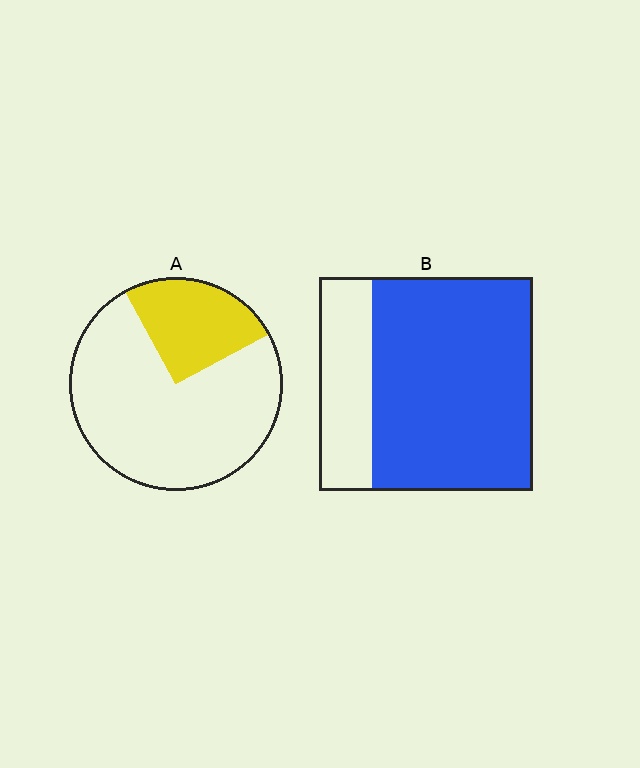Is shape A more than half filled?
No.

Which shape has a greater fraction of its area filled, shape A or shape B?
Shape B.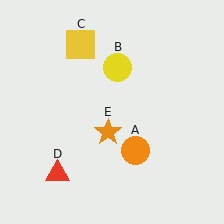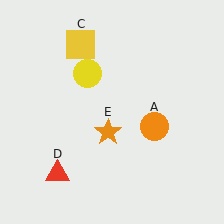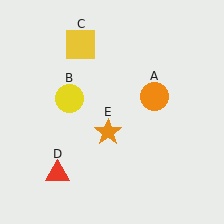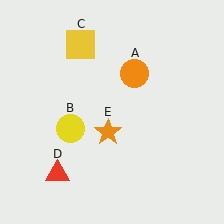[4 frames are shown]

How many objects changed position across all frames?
2 objects changed position: orange circle (object A), yellow circle (object B).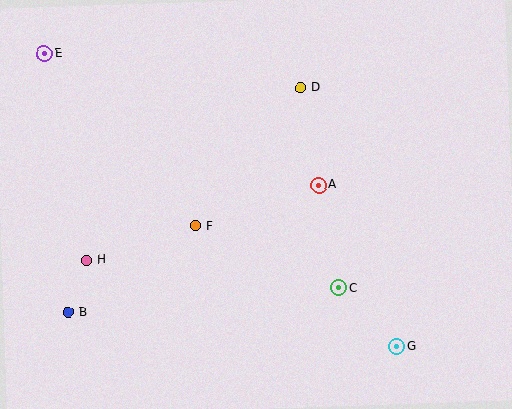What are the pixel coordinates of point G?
Point G is at (397, 346).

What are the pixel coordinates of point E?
Point E is at (45, 54).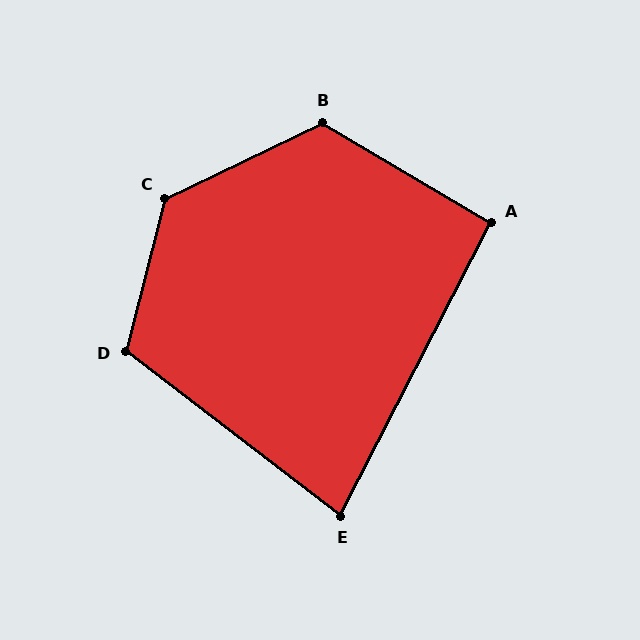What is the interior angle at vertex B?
Approximately 124 degrees (obtuse).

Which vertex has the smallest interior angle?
E, at approximately 80 degrees.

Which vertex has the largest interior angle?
C, at approximately 130 degrees.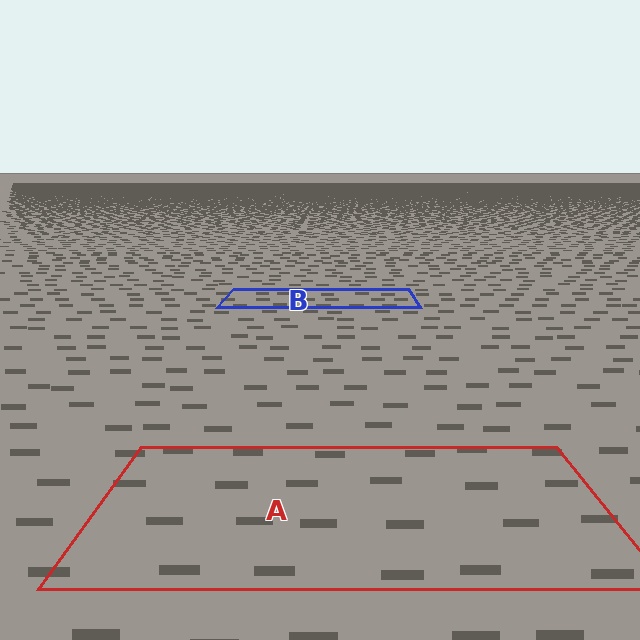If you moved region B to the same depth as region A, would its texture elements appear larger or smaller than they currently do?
They would appear larger. At a closer depth, the same texture elements are projected at a bigger on-screen size.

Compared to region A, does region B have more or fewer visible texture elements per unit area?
Region B has more texture elements per unit area — they are packed more densely because it is farther away.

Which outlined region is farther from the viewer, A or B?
Region B is farther from the viewer — the texture elements inside it appear smaller and more densely packed.